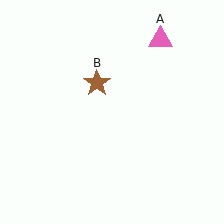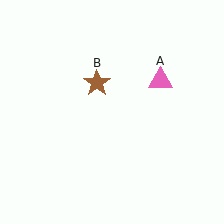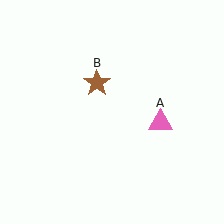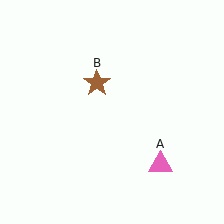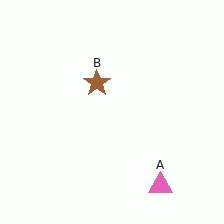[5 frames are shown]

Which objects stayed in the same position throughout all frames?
Brown star (object B) remained stationary.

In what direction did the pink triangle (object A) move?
The pink triangle (object A) moved down.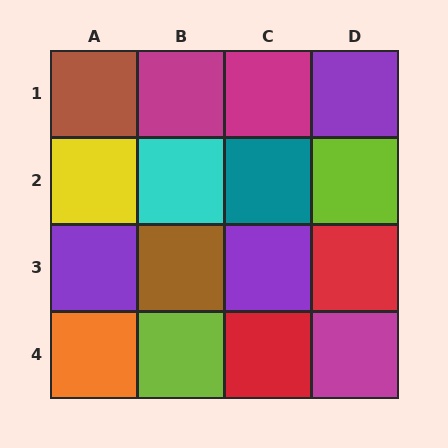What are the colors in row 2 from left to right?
Yellow, cyan, teal, lime.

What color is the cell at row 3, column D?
Red.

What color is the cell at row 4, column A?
Orange.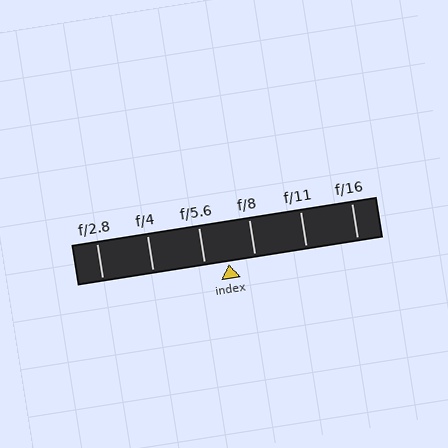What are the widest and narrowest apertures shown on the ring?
The widest aperture shown is f/2.8 and the narrowest is f/16.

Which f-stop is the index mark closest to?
The index mark is closest to f/5.6.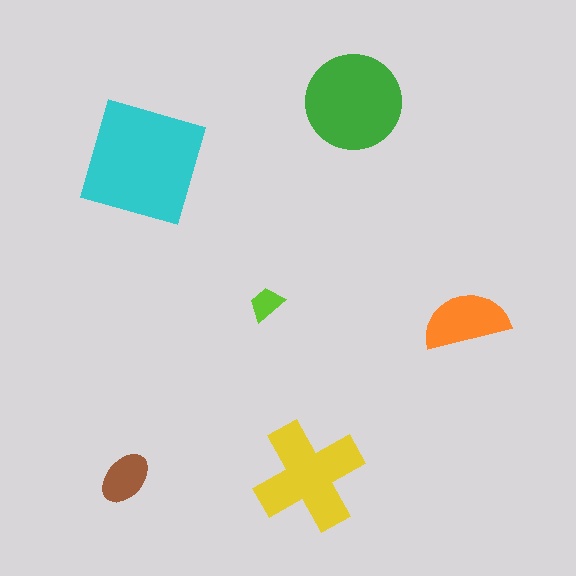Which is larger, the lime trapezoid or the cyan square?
The cyan square.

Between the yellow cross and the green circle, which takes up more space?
The green circle.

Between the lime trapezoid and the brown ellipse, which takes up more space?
The brown ellipse.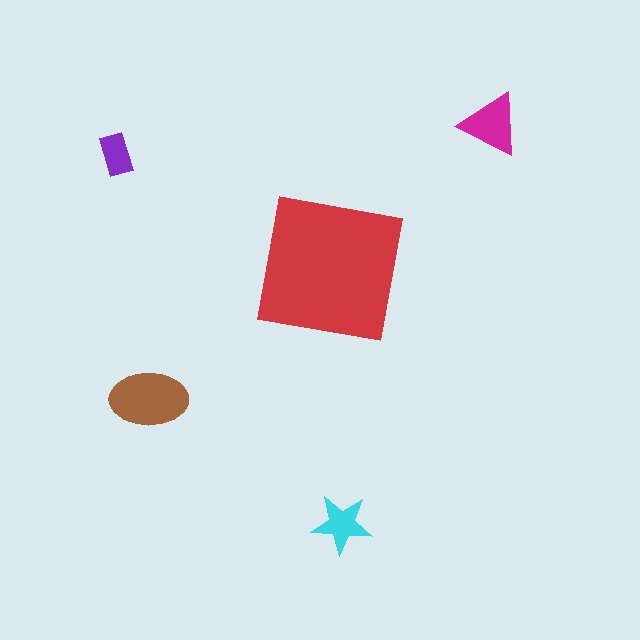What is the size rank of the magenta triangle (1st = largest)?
3rd.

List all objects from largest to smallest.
The red square, the brown ellipse, the magenta triangle, the cyan star, the purple rectangle.